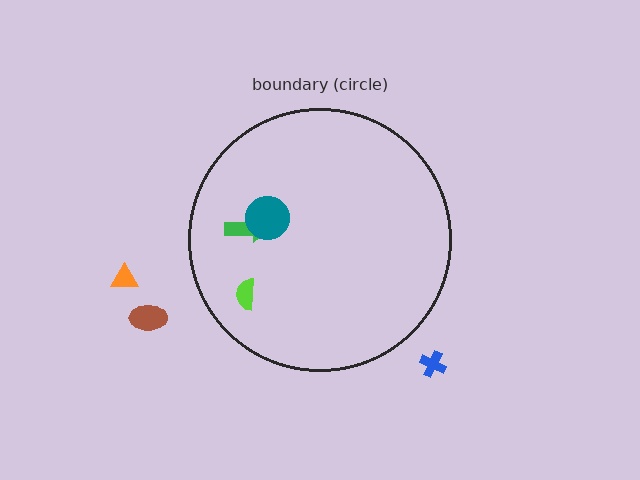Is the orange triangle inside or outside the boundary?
Outside.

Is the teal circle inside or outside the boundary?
Inside.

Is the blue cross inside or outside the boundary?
Outside.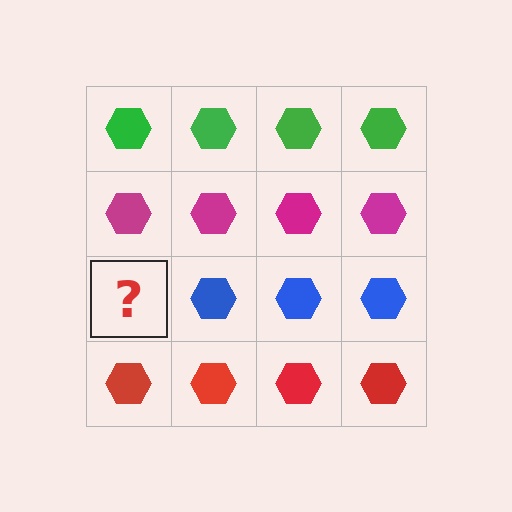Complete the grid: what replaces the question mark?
The question mark should be replaced with a blue hexagon.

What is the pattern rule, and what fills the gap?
The rule is that each row has a consistent color. The gap should be filled with a blue hexagon.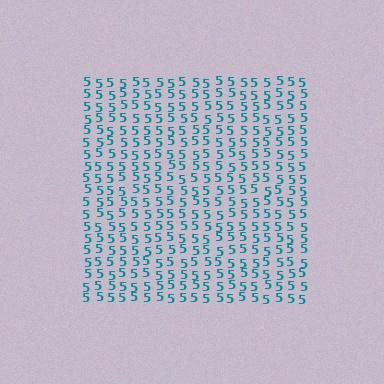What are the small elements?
The small elements are digit 5's.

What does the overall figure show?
The overall figure shows a square.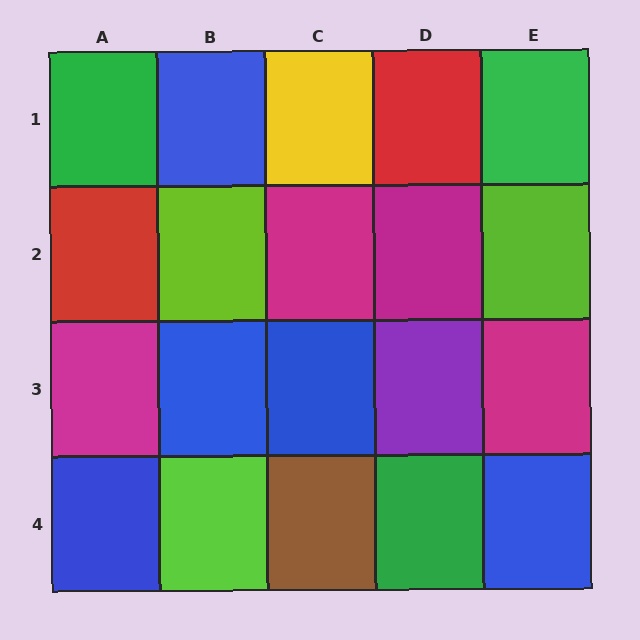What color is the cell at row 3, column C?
Blue.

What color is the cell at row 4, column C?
Brown.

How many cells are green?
3 cells are green.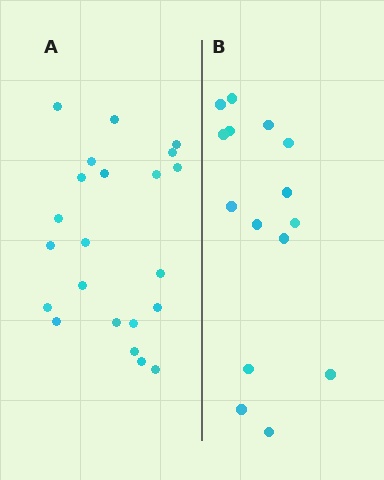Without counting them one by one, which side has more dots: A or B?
Region A (the left region) has more dots.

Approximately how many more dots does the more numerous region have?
Region A has roughly 8 or so more dots than region B.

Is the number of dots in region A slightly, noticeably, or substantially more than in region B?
Region A has substantially more. The ratio is roughly 1.5 to 1.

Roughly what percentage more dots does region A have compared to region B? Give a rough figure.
About 45% more.